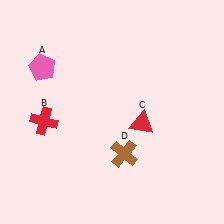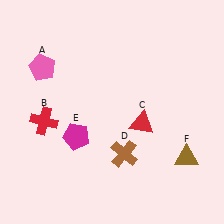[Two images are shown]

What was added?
A magenta pentagon (E), a brown triangle (F) were added in Image 2.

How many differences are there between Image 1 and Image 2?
There are 2 differences between the two images.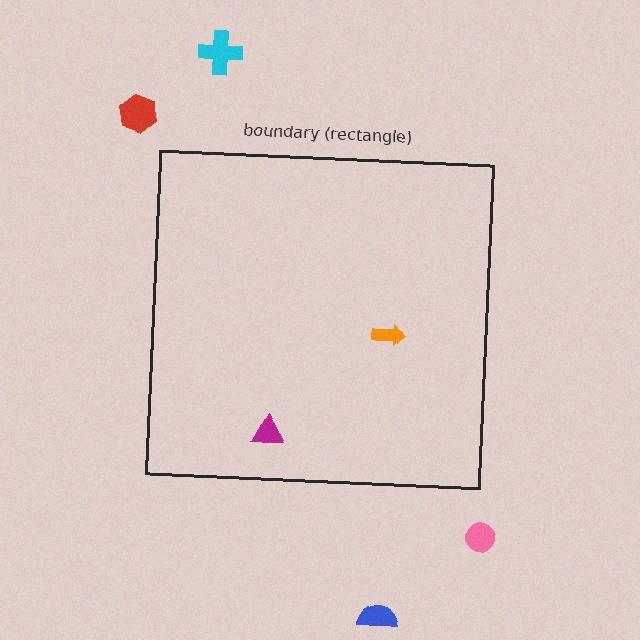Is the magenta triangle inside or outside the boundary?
Inside.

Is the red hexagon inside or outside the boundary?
Outside.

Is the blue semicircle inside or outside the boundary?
Outside.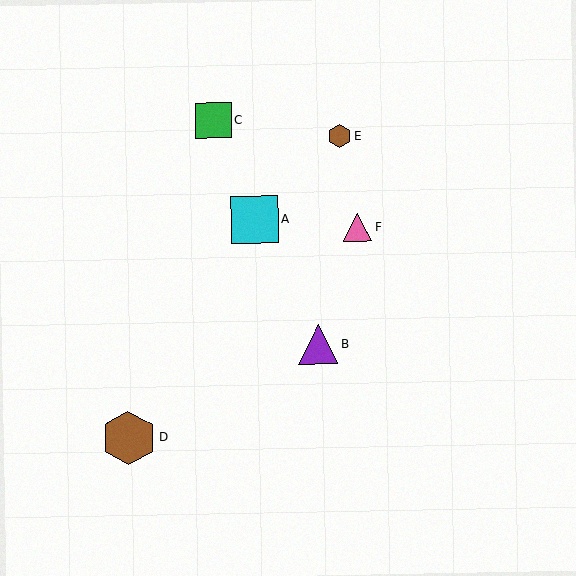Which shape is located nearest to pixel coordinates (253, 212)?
The cyan square (labeled A) at (255, 219) is nearest to that location.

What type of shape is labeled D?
Shape D is a brown hexagon.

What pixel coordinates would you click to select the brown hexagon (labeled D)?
Click at (129, 438) to select the brown hexagon D.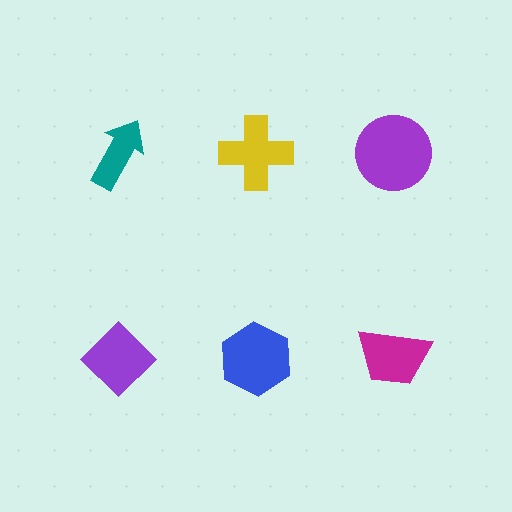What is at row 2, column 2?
A blue hexagon.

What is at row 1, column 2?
A yellow cross.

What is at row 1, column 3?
A purple circle.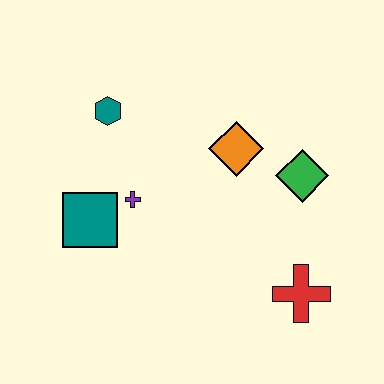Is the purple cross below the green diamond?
Yes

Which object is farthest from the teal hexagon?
The red cross is farthest from the teal hexagon.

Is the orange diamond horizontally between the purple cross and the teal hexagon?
No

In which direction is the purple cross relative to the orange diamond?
The purple cross is to the left of the orange diamond.